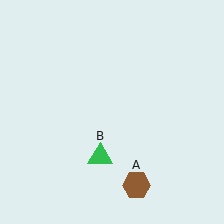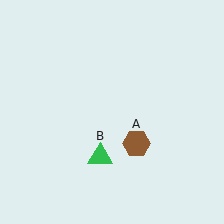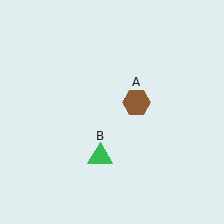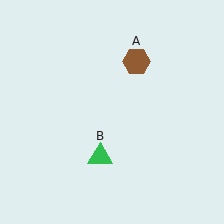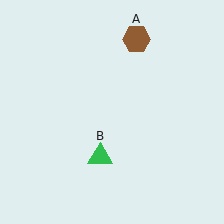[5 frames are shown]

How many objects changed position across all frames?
1 object changed position: brown hexagon (object A).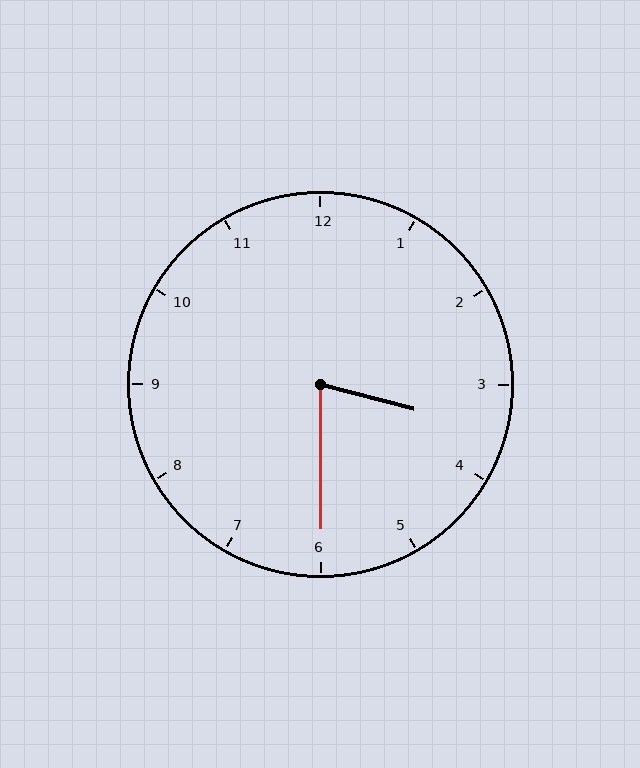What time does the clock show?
3:30.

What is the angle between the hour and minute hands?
Approximately 75 degrees.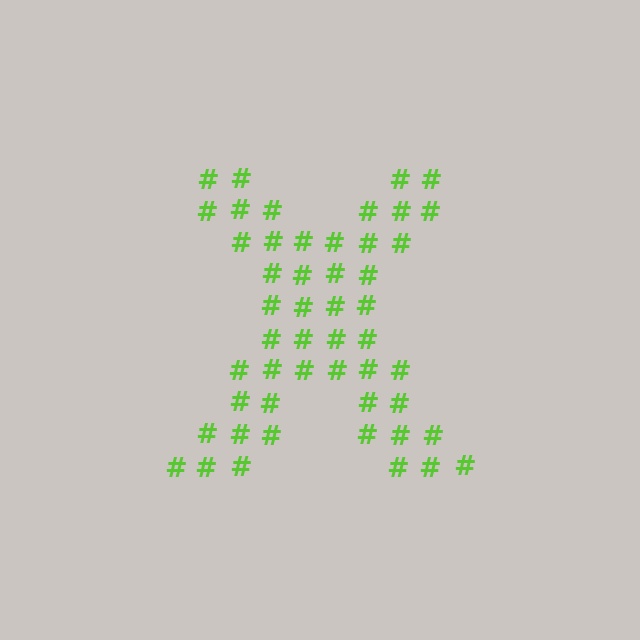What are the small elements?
The small elements are hash symbols.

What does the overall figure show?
The overall figure shows the letter X.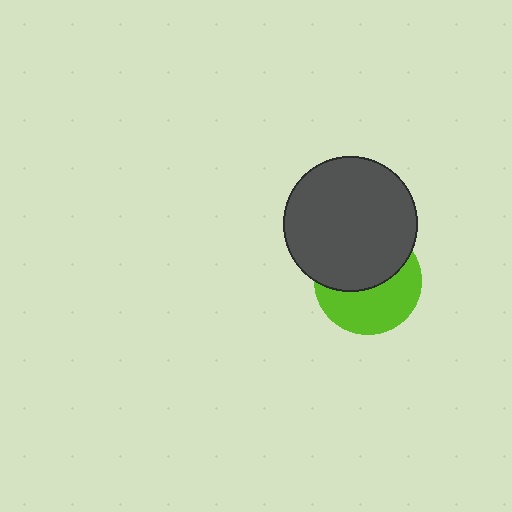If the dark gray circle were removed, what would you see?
You would see the complete lime circle.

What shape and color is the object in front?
The object in front is a dark gray circle.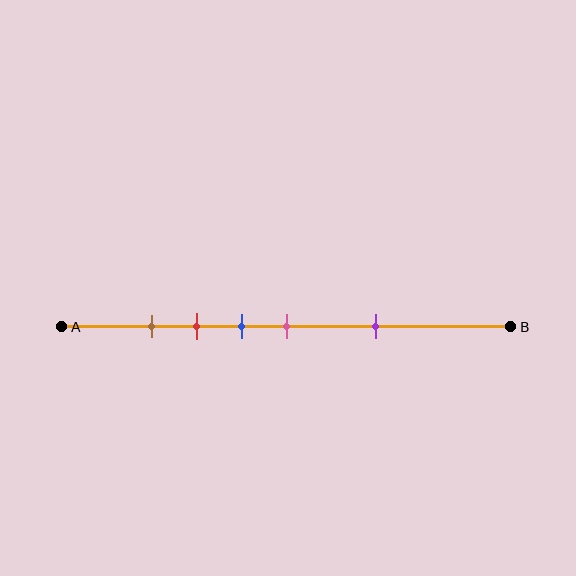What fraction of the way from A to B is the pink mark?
The pink mark is approximately 50% (0.5) of the way from A to B.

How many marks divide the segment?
There are 5 marks dividing the segment.